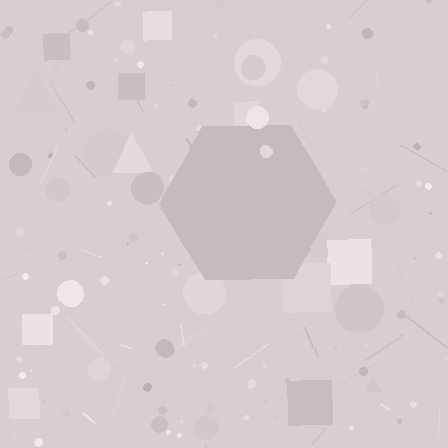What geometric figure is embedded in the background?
A hexagon is embedded in the background.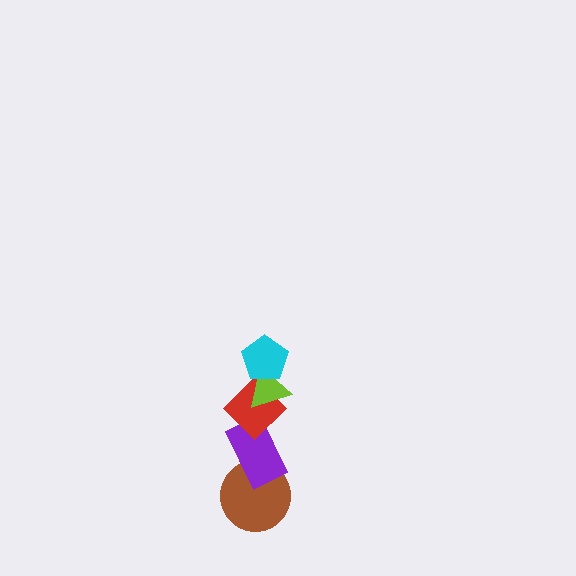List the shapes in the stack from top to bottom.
From top to bottom: the cyan pentagon, the lime triangle, the red diamond, the purple rectangle, the brown circle.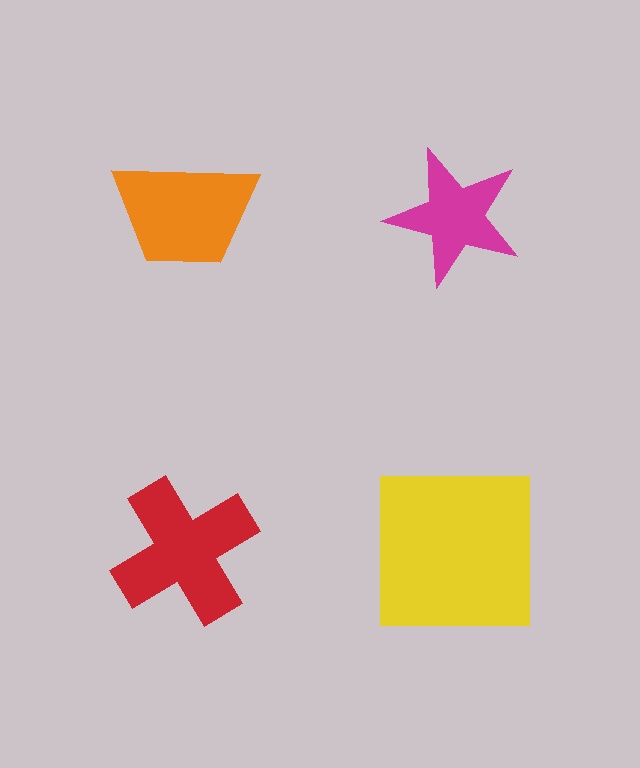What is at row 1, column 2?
A magenta star.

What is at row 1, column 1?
An orange trapezoid.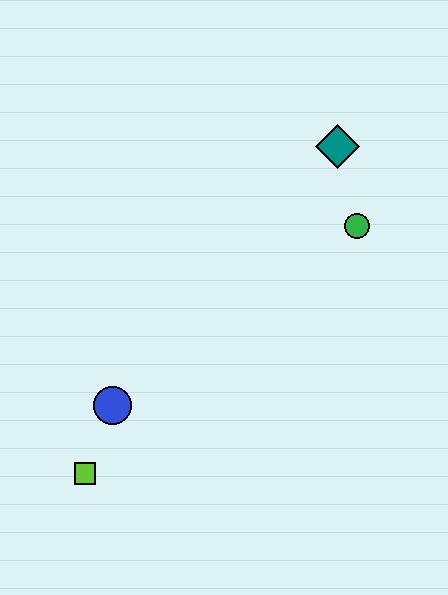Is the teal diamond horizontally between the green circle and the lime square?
Yes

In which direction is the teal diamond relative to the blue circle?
The teal diamond is above the blue circle.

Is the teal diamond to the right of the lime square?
Yes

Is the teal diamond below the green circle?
No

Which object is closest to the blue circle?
The lime square is closest to the blue circle.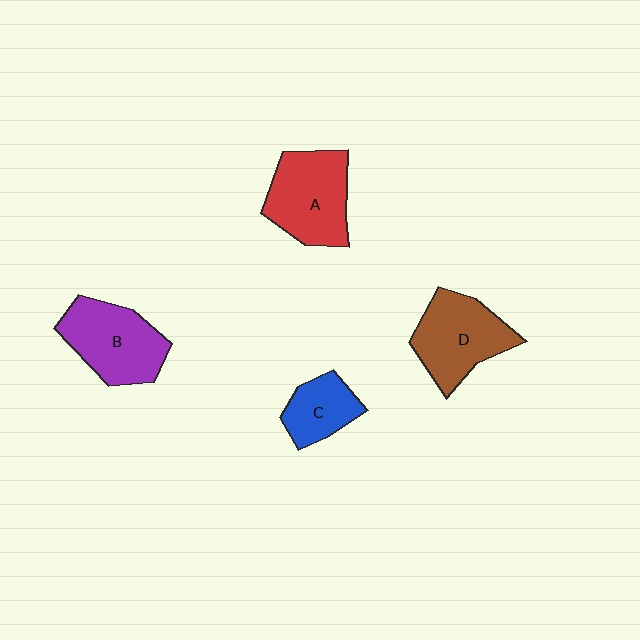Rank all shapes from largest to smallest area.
From largest to smallest: A (red), B (purple), D (brown), C (blue).